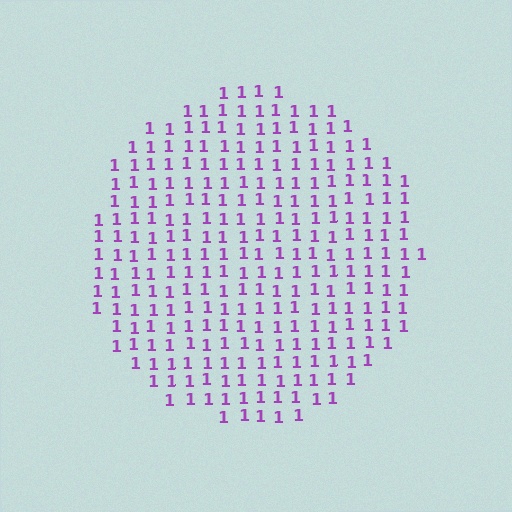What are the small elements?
The small elements are digit 1's.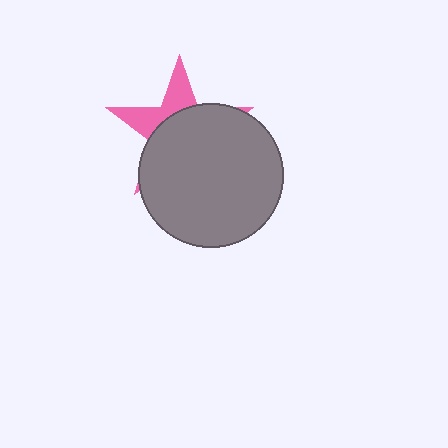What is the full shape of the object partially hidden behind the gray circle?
The partially hidden object is a pink star.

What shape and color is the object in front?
The object in front is a gray circle.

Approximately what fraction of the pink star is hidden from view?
Roughly 69% of the pink star is hidden behind the gray circle.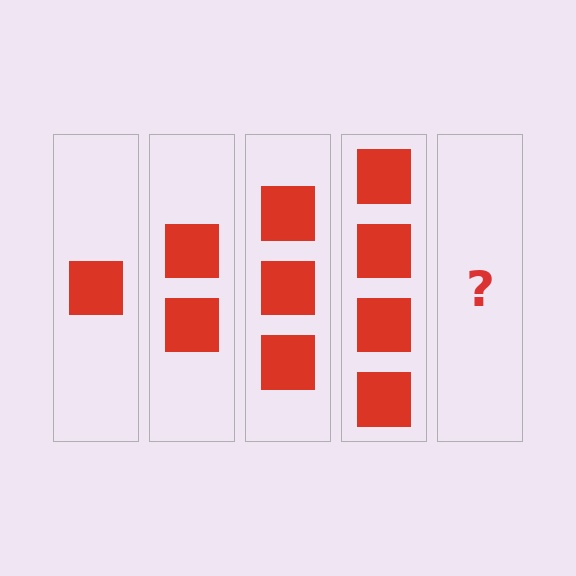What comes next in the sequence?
The next element should be 5 squares.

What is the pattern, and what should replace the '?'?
The pattern is that each step adds one more square. The '?' should be 5 squares.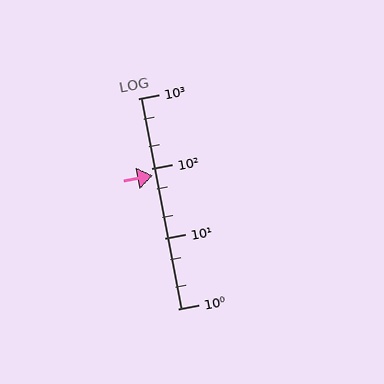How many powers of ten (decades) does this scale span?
The scale spans 3 decades, from 1 to 1000.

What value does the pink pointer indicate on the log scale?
The pointer indicates approximately 80.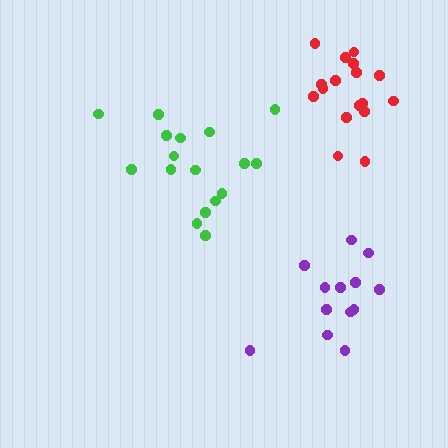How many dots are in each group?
Group 1: 17 dots, Group 2: 13 dots, Group 3: 17 dots (47 total).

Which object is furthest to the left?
The green cluster is leftmost.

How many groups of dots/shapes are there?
There are 3 groups.